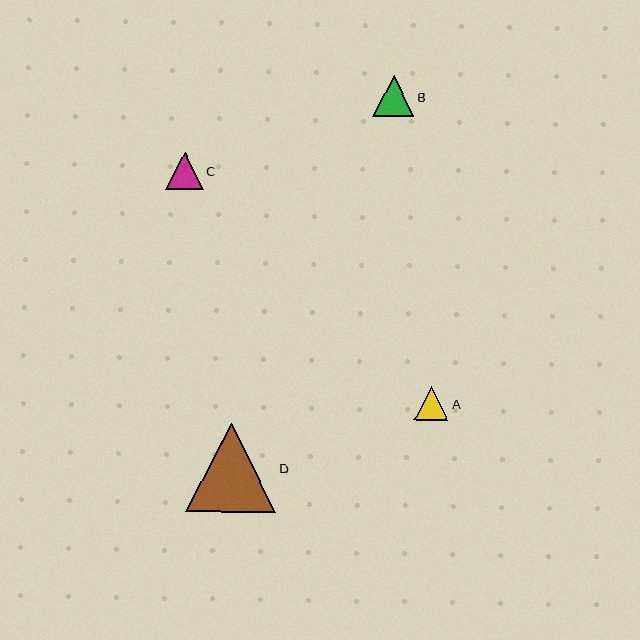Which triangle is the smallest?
Triangle A is the smallest with a size of approximately 34 pixels.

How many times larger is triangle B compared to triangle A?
Triangle B is approximately 1.2 times the size of triangle A.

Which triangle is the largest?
Triangle D is the largest with a size of approximately 89 pixels.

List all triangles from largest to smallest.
From largest to smallest: D, B, C, A.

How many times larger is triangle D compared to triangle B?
Triangle D is approximately 2.2 times the size of triangle B.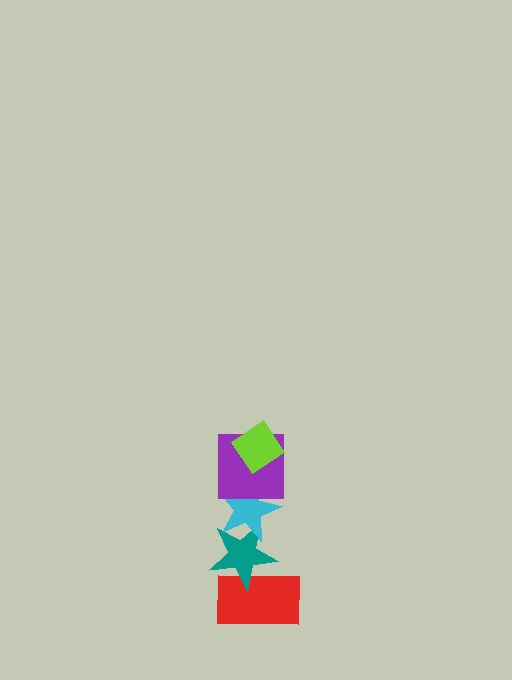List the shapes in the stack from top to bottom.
From top to bottom: the lime diamond, the purple square, the cyan star, the teal star, the red rectangle.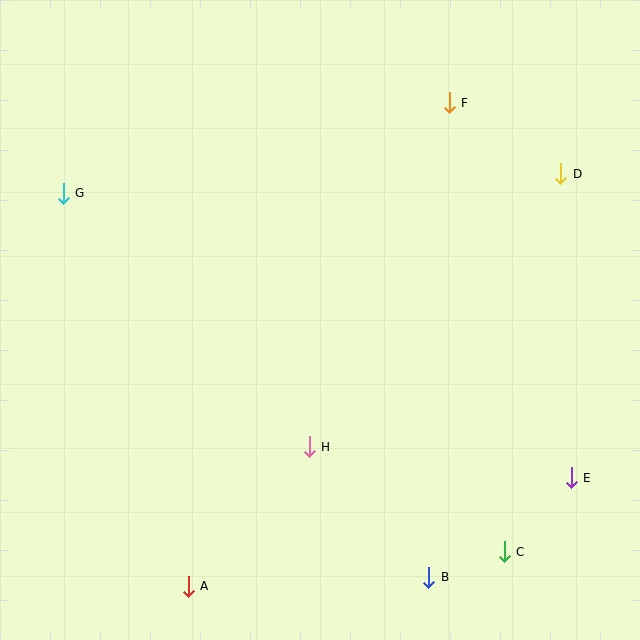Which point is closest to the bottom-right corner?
Point C is closest to the bottom-right corner.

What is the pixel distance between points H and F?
The distance between H and F is 372 pixels.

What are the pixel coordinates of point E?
Point E is at (571, 478).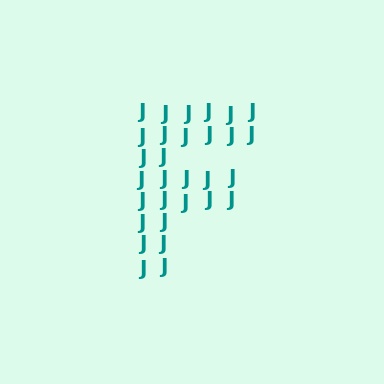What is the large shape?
The large shape is the letter F.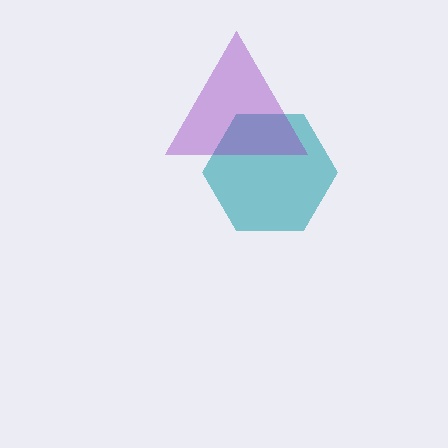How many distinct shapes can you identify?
There are 2 distinct shapes: a teal hexagon, a purple triangle.